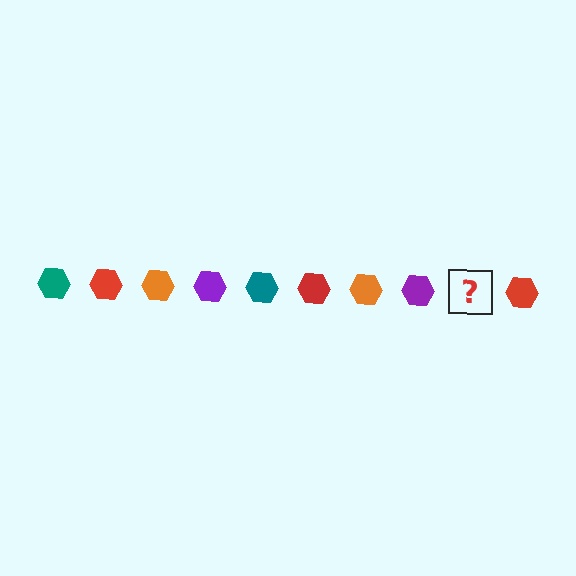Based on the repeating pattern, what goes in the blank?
The blank should be a teal hexagon.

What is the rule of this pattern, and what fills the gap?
The rule is that the pattern cycles through teal, red, orange, purple hexagons. The gap should be filled with a teal hexagon.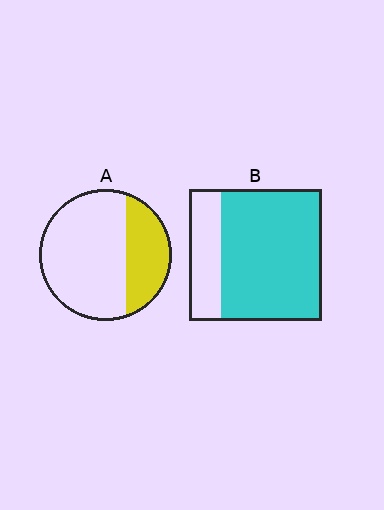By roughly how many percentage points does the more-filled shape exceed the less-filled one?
By roughly 45 percentage points (B over A).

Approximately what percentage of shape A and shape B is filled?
A is approximately 30% and B is approximately 75%.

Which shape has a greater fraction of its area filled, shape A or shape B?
Shape B.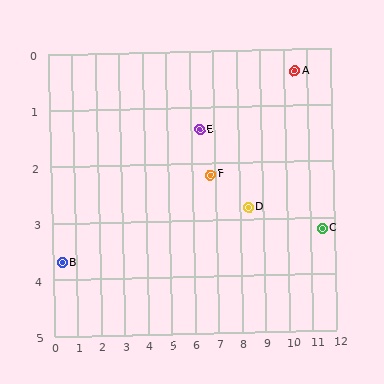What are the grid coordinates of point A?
Point A is at approximately (10.5, 0.4).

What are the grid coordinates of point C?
Point C is at approximately (11.5, 3.2).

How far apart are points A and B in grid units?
Points A and B are about 10.6 grid units apart.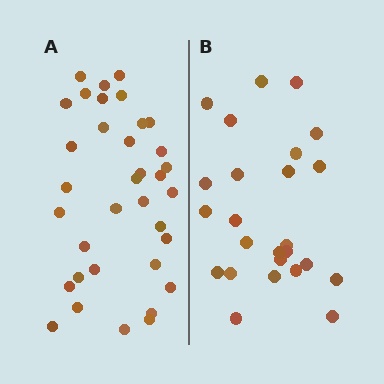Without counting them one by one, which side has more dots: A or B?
Region A (the left region) has more dots.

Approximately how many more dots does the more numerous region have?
Region A has roughly 10 or so more dots than region B.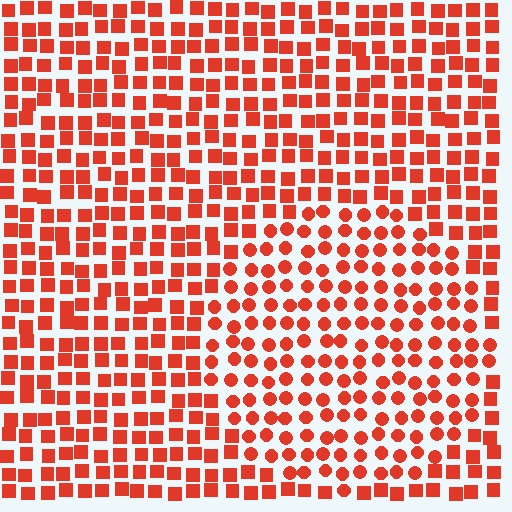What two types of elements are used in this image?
The image uses circles inside the circle region and squares outside it.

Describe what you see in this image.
The image is filled with small red elements arranged in a uniform grid. A circle-shaped region contains circles, while the surrounding area contains squares. The boundary is defined purely by the change in element shape.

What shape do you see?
I see a circle.